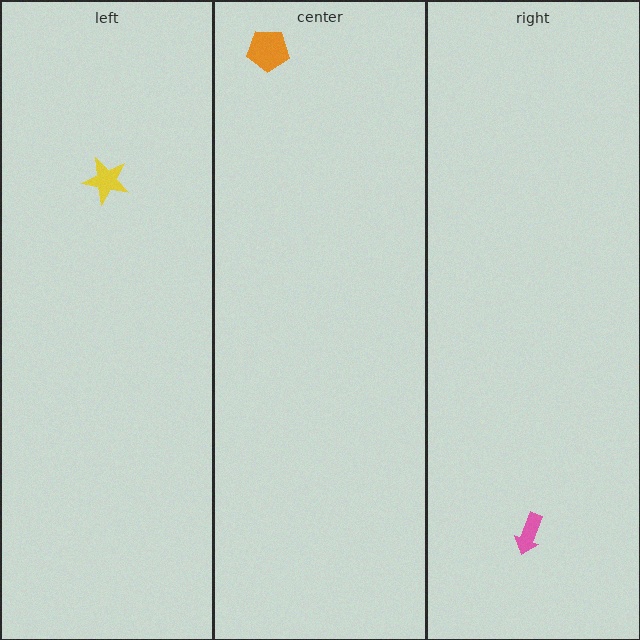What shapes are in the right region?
The pink arrow.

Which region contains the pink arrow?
The right region.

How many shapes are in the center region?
1.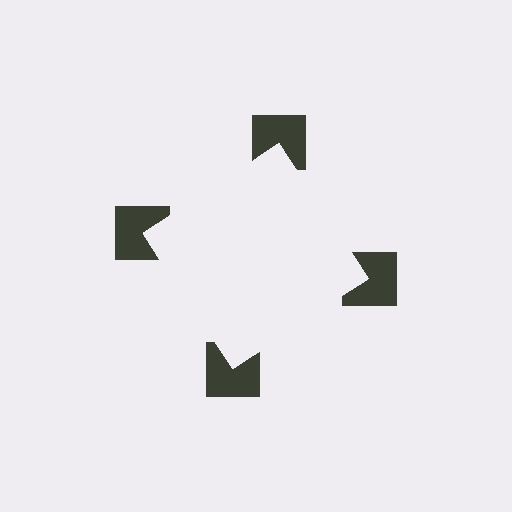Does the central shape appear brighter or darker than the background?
It typically appears slightly brighter than the background, even though no actual brightness change is drawn.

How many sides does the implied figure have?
4 sides.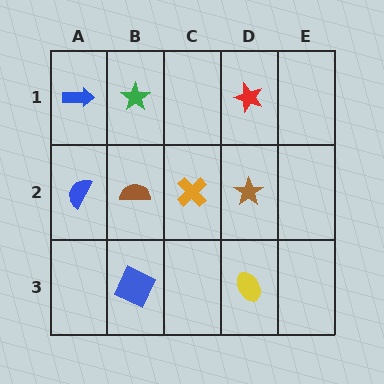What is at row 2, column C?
An orange cross.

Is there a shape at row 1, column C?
No, that cell is empty.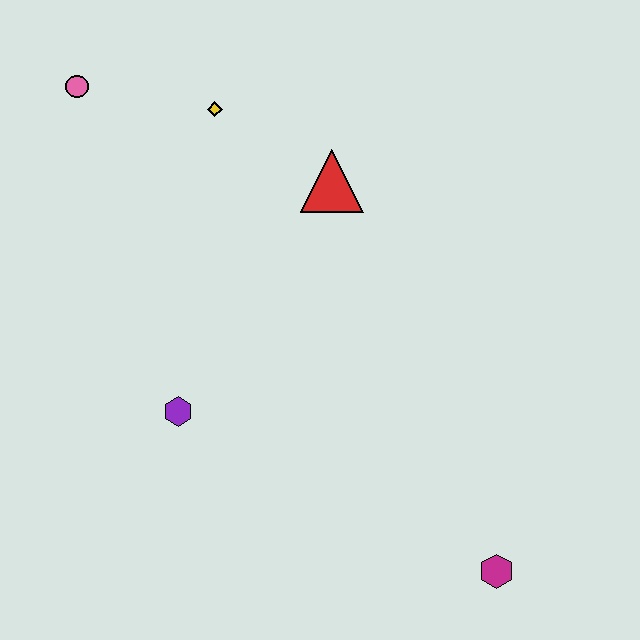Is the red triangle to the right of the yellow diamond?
Yes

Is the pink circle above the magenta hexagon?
Yes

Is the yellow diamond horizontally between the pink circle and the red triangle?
Yes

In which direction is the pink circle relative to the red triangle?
The pink circle is to the left of the red triangle.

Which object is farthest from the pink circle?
The magenta hexagon is farthest from the pink circle.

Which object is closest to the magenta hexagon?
The purple hexagon is closest to the magenta hexagon.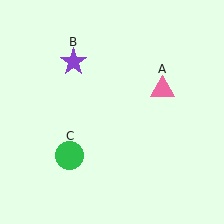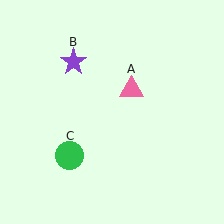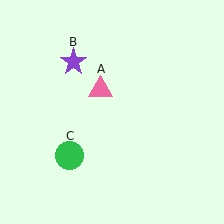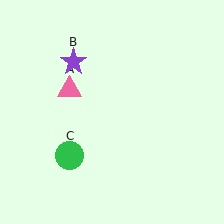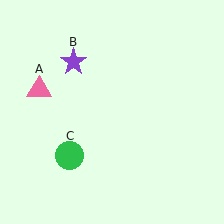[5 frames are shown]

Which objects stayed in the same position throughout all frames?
Purple star (object B) and green circle (object C) remained stationary.